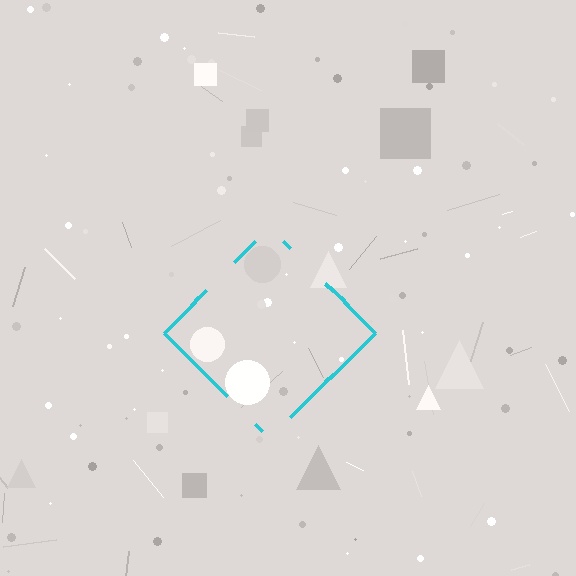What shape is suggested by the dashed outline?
The dashed outline suggests a diamond.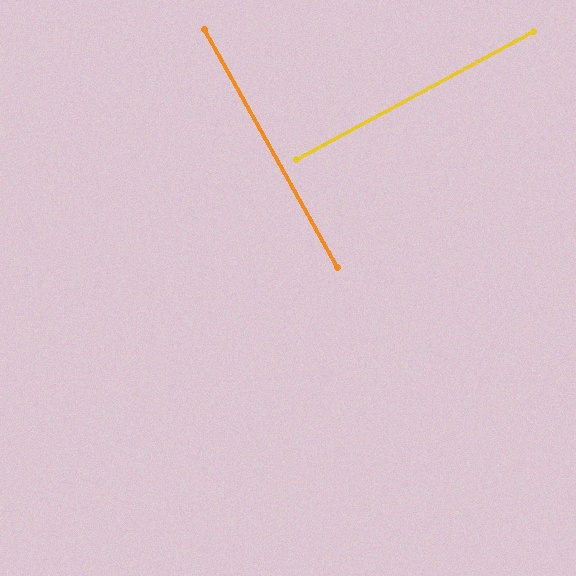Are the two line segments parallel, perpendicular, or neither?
Perpendicular — they meet at approximately 89°.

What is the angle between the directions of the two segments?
Approximately 89 degrees.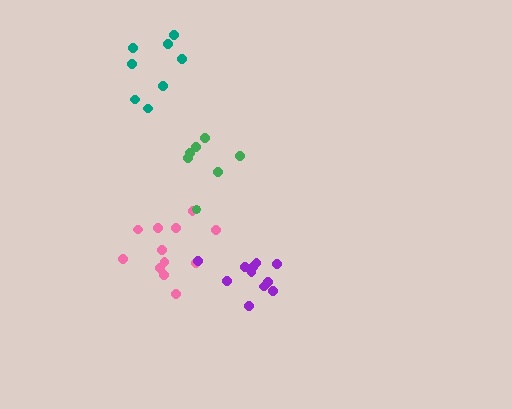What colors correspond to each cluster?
The clusters are colored: pink, purple, green, teal.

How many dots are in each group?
Group 1: 12 dots, Group 2: 11 dots, Group 3: 8 dots, Group 4: 8 dots (39 total).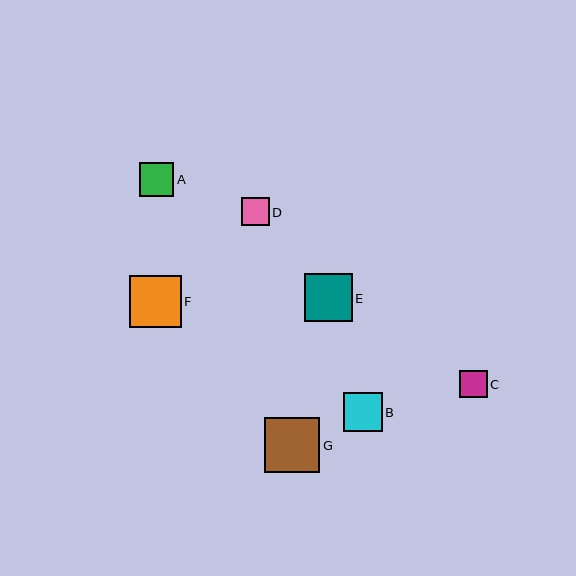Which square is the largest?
Square G is the largest with a size of approximately 55 pixels.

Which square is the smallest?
Square C is the smallest with a size of approximately 28 pixels.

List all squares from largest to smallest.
From largest to smallest: G, F, E, B, A, D, C.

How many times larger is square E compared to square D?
Square E is approximately 1.7 times the size of square D.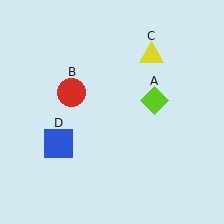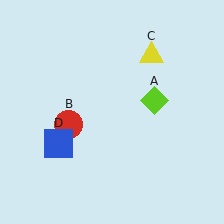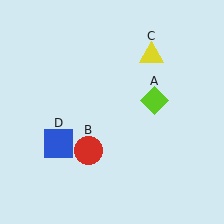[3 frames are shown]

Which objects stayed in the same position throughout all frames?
Lime diamond (object A) and yellow triangle (object C) and blue square (object D) remained stationary.